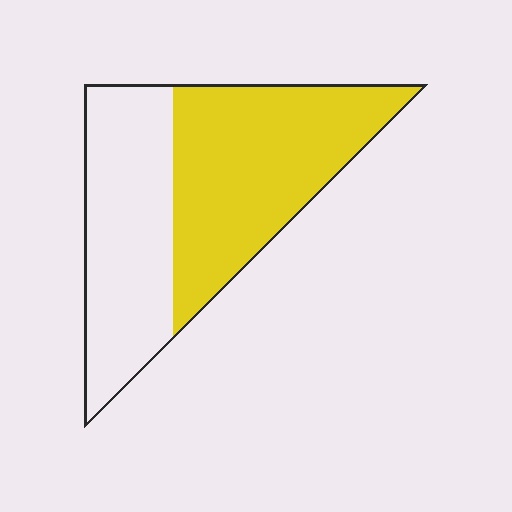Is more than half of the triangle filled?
Yes.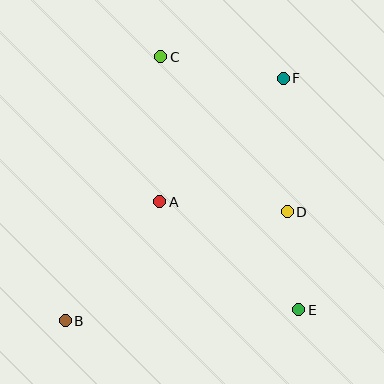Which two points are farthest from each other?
Points B and F are farthest from each other.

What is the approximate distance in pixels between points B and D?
The distance between B and D is approximately 247 pixels.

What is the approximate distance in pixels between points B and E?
The distance between B and E is approximately 234 pixels.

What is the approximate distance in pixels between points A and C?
The distance between A and C is approximately 145 pixels.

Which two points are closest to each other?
Points D and E are closest to each other.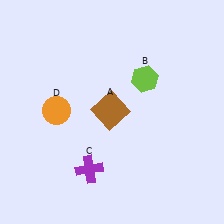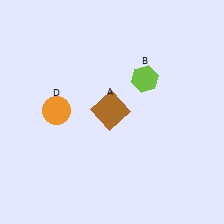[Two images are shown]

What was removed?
The purple cross (C) was removed in Image 2.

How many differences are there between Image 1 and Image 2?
There is 1 difference between the two images.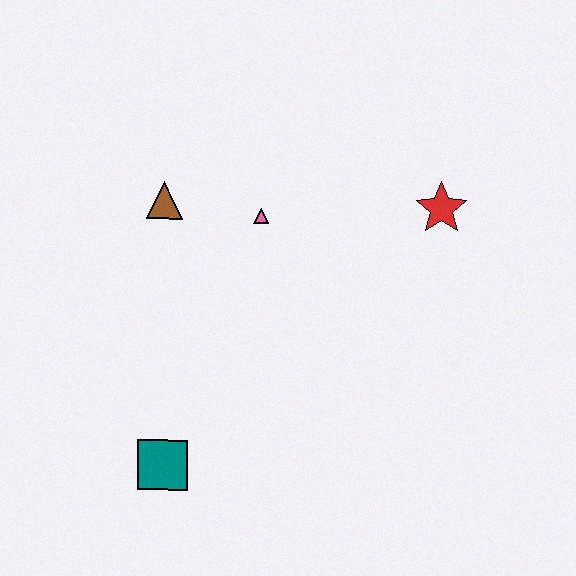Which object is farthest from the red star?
The teal square is farthest from the red star.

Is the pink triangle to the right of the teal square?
Yes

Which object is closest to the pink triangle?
The brown triangle is closest to the pink triangle.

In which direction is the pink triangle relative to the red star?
The pink triangle is to the left of the red star.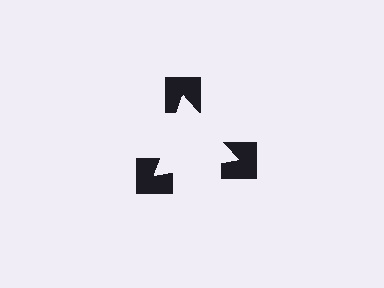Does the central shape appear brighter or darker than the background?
It typically appears slightly brighter than the background, even though no actual brightness change is drawn.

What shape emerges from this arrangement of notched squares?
An illusory triangle — its edges are inferred from the aligned wedge cuts in the notched squares, not physically drawn.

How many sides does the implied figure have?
3 sides.